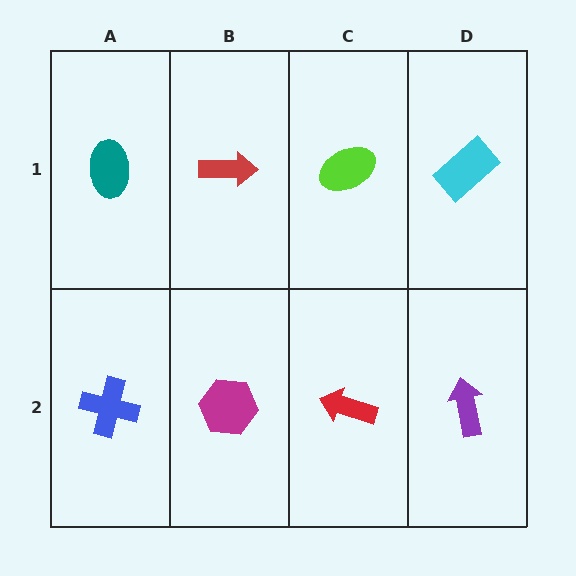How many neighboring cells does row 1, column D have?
2.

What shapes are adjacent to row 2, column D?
A cyan rectangle (row 1, column D), a red arrow (row 2, column C).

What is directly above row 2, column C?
A lime ellipse.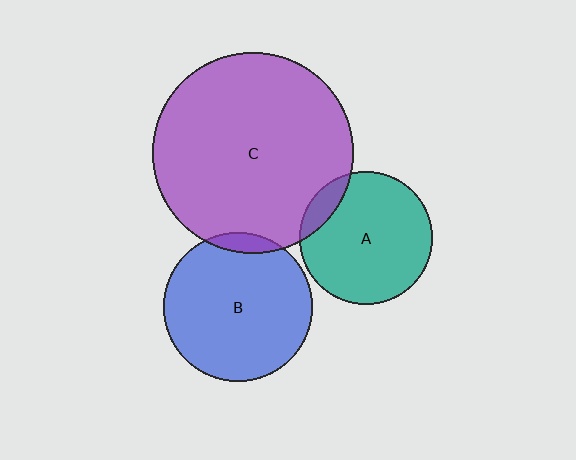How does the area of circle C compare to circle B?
Approximately 1.8 times.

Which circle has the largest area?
Circle C (purple).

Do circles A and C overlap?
Yes.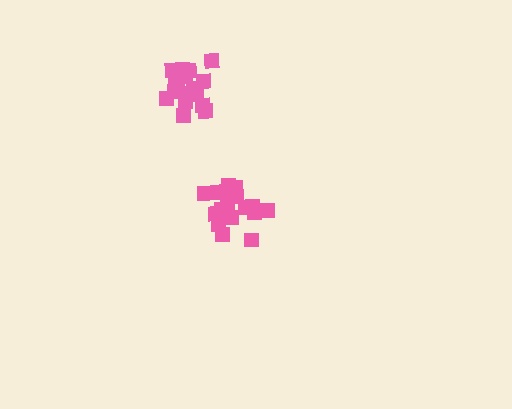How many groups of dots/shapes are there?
There are 2 groups.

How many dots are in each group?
Group 1: 18 dots, Group 2: 19 dots (37 total).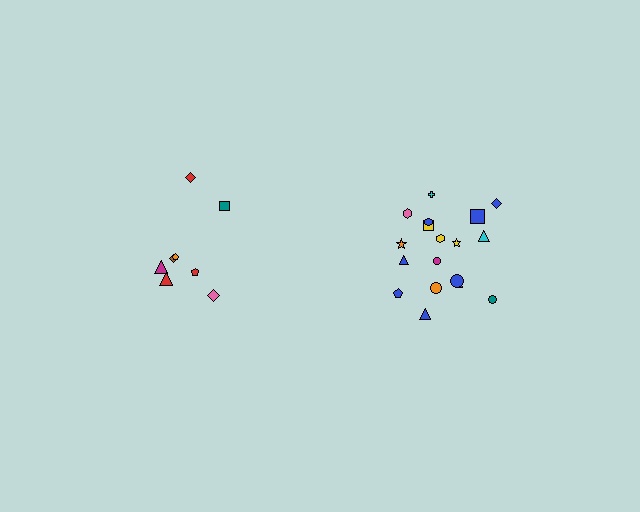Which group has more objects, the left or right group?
The right group.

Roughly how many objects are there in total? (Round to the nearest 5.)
Roughly 25 objects in total.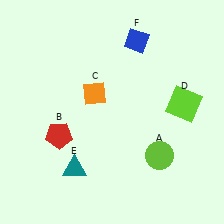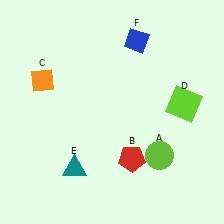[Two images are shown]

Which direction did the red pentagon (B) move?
The red pentagon (B) moved right.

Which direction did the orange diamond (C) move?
The orange diamond (C) moved left.